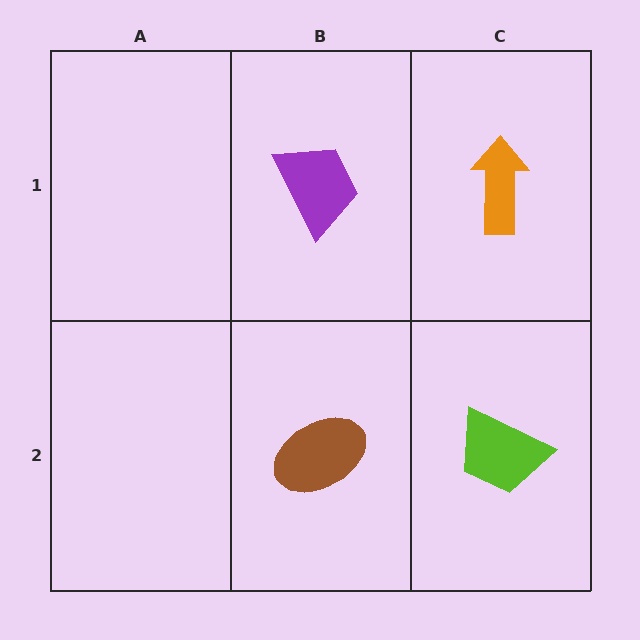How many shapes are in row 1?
2 shapes.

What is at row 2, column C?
A lime trapezoid.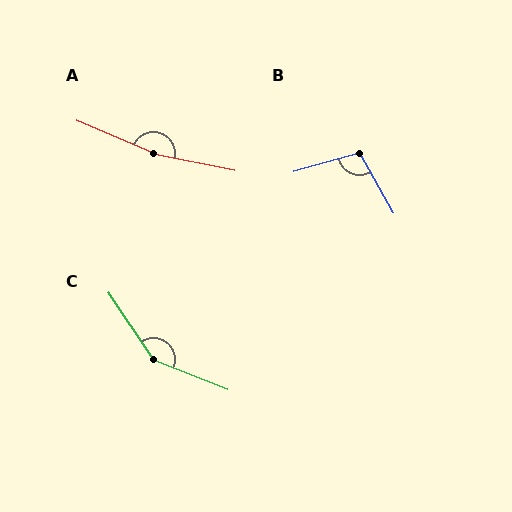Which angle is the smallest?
B, at approximately 104 degrees.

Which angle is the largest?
A, at approximately 168 degrees.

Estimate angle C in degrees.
Approximately 145 degrees.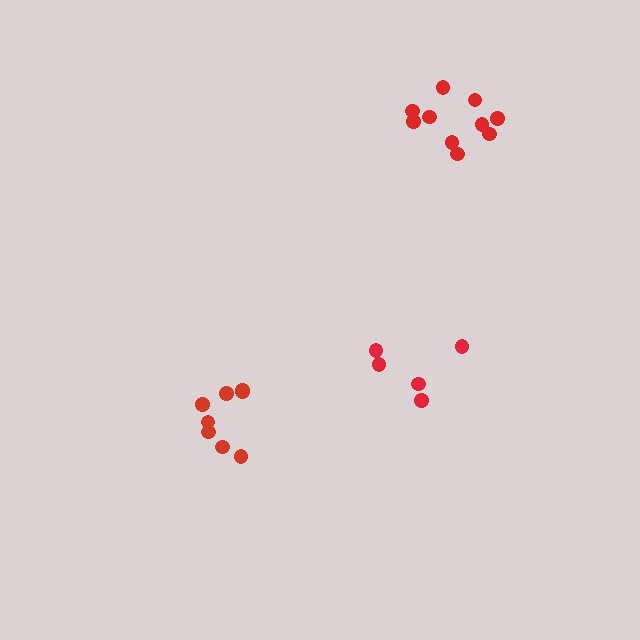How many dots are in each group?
Group 1: 10 dots, Group 2: 5 dots, Group 3: 8 dots (23 total).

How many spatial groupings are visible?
There are 3 spatial groupings.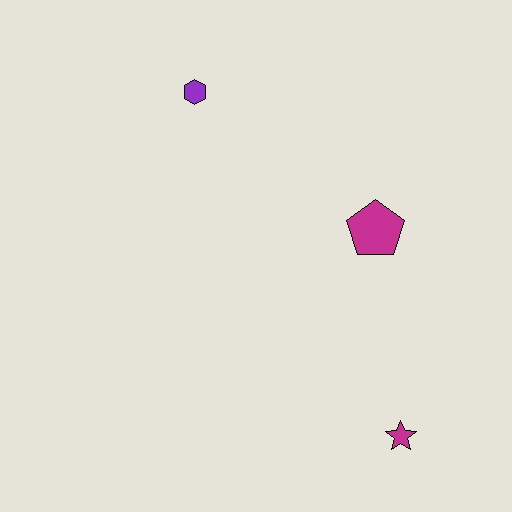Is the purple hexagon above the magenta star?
Yes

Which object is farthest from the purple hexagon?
The magenta star is farthest from the purple hexagon.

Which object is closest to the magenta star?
The magenta pentagon is closest to the magenta star.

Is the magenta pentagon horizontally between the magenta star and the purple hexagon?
Yes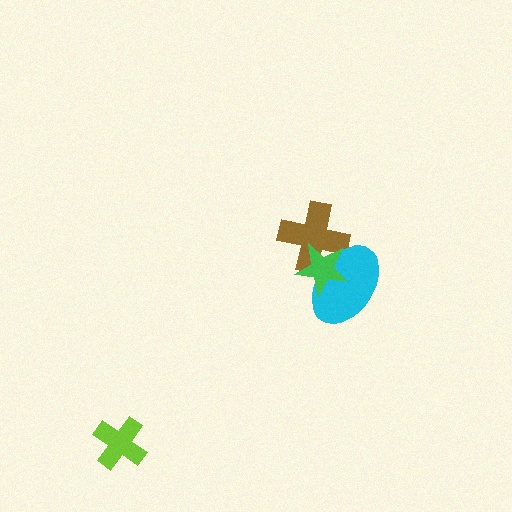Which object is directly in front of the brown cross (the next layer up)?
The cyan ellipse is directly in front of the brown cross.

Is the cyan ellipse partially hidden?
Yes, it is partially covered by another shape.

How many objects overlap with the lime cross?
0 objects overlap with the lime cross.